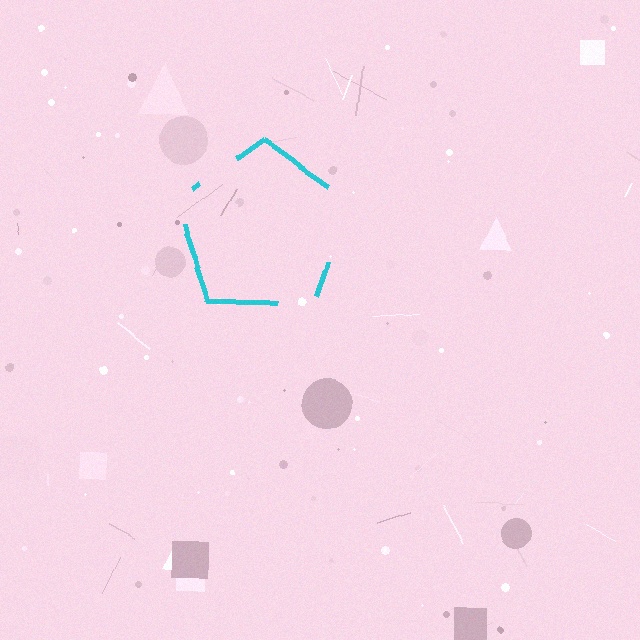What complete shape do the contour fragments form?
The contour fragments form a pentagon.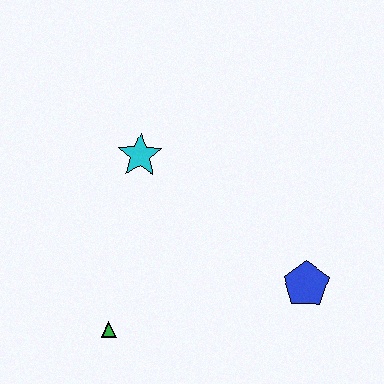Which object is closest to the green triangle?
The cyan star is closest to the green triangle.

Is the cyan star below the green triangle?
No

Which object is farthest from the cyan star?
The blue pentagon is farthest from the cyan star.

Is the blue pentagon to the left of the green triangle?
No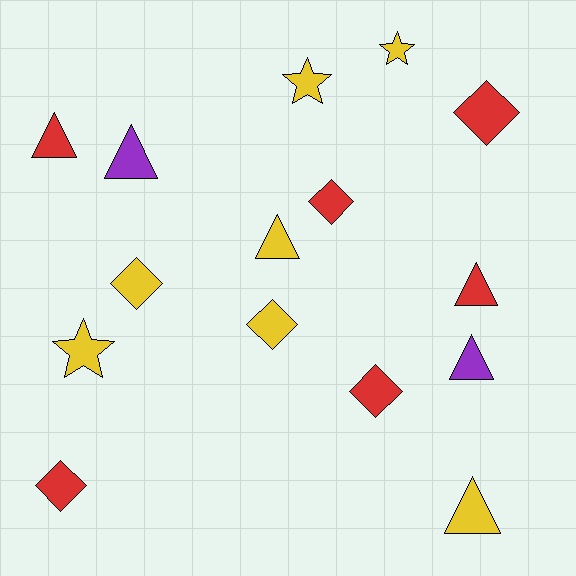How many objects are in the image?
There are 15 objects.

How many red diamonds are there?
There are 4 red diamonds.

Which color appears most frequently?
Yellow, with 7 objects.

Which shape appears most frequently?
Triangle, with 6 objects.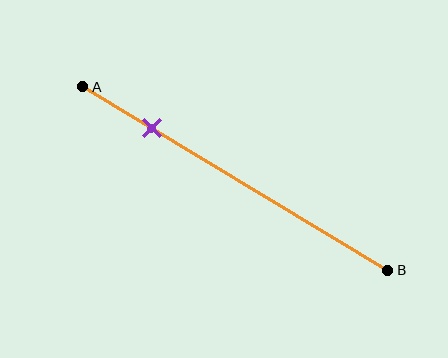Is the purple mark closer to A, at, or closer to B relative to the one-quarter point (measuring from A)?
The purple mark is approximately at the one-quarter point of segment AB.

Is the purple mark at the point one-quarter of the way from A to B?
Yes, the mark is approximately at the one-quarter point.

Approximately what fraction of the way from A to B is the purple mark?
The purple mark is approximately 25% of the way from A to B.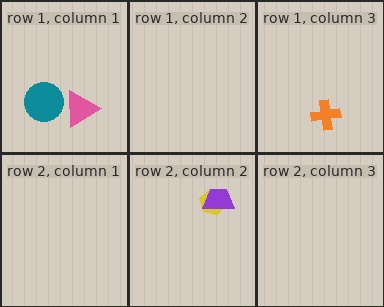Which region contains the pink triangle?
The row 1, column 1 region.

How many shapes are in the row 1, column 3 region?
1.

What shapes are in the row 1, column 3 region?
The orange cross.